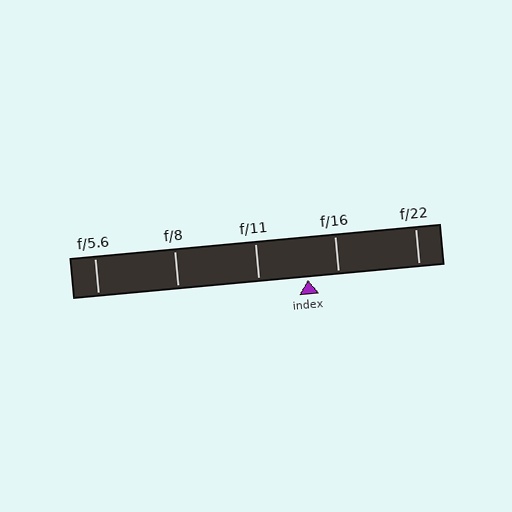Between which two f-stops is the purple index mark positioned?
The index mark is between f/11 and f/16.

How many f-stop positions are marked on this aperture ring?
There are 5 f-stop positions marked.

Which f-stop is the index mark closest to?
The index mark is closest to f/16.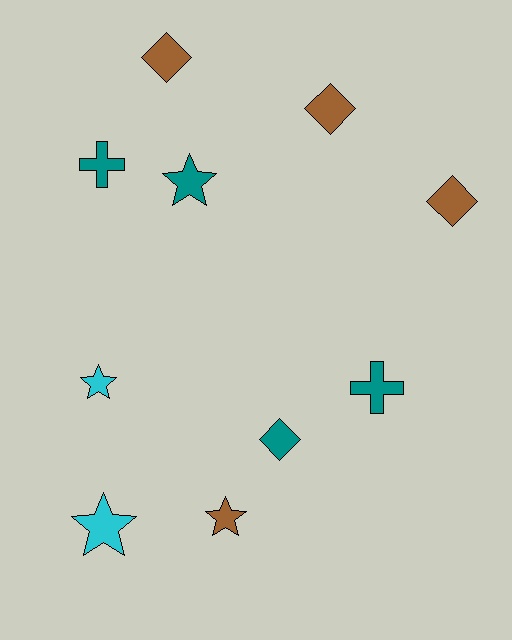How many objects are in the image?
There are 10 objects.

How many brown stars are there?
There is 1 brown star.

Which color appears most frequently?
Brown, with 4 objects.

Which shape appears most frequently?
Star, with 4 objects.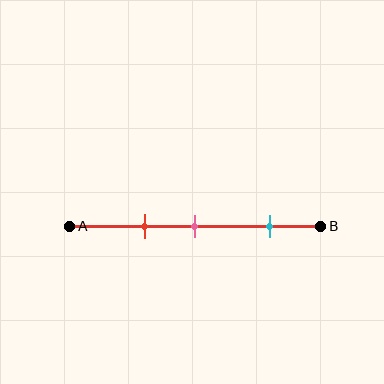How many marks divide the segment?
There are 3 marks dividing the segment.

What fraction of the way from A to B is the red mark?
The red mark is approximately 30% (0.3) of the way from A to B.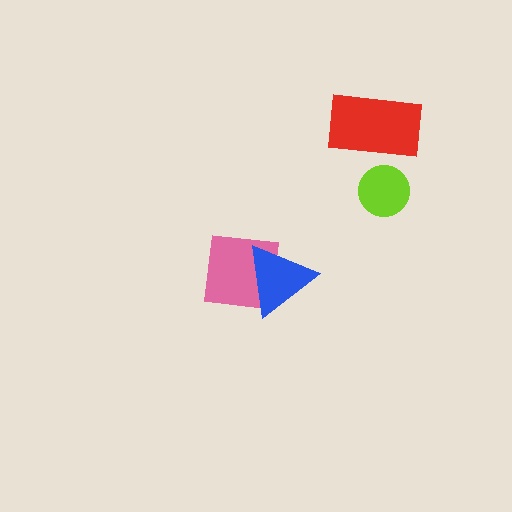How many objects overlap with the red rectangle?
0 objects overlap with the red rectangle.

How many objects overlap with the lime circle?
0 objects overlap with the lime circle.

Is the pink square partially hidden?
Yes, it is partially covered by another shape.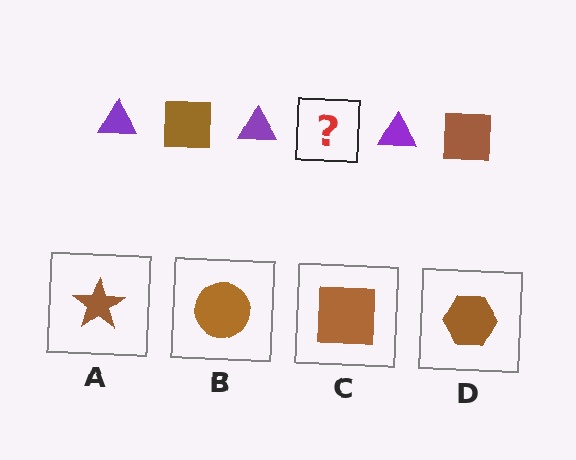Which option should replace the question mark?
Option C.